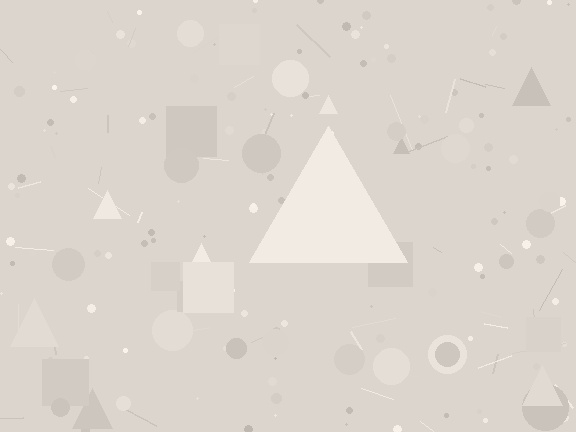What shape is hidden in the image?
A triangle is hidden in the image.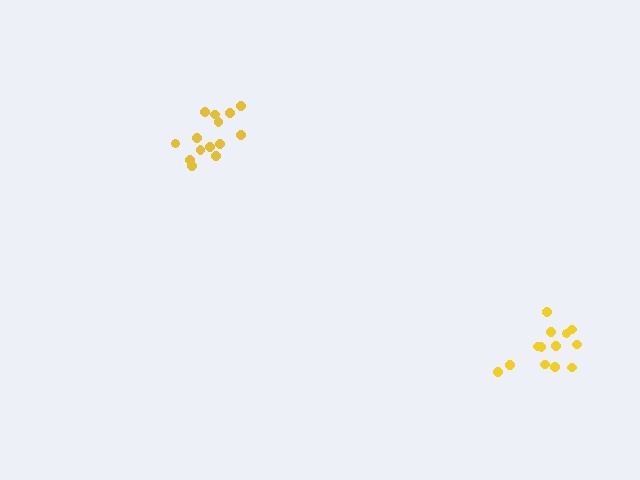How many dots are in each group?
Group 1: 14 dots, Group 2: 13 dots (27 total).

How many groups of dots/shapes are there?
There are 2 groups.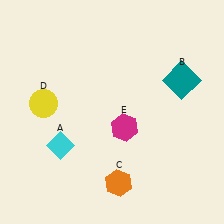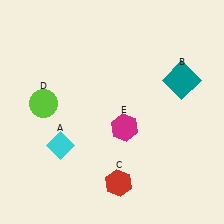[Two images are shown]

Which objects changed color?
C changed from orange to red. D changed from yellow to lime.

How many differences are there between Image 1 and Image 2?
There are 2 differences between the two images.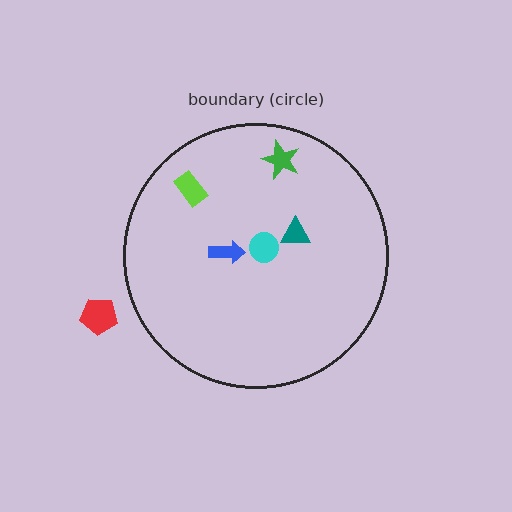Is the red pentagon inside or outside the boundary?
Outside.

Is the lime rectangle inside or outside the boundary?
Inside.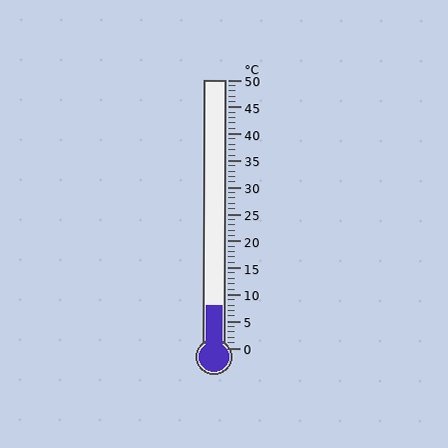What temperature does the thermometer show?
The thermometer shows approximately 8°C.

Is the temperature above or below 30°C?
The temperature is below 30°C.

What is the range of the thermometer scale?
The thermometer scale ranges from 0°C to 50°C.